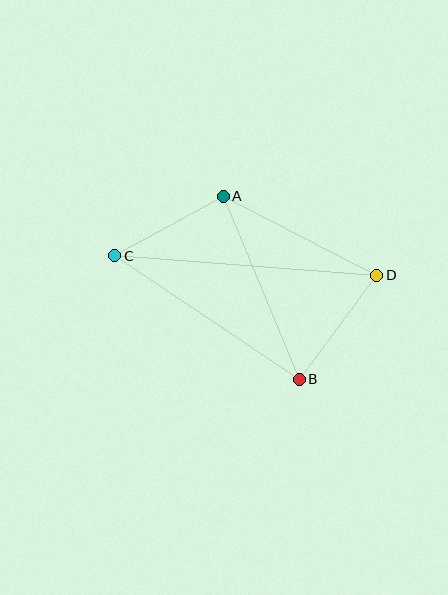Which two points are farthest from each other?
Points C and D are farthest from each other.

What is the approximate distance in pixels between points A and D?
The distance between A and D is approximately 173 pixels.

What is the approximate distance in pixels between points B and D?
The distance between B and D is approximately 130 pixels.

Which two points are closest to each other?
Points A and C are closest to each other.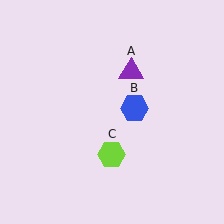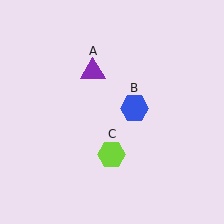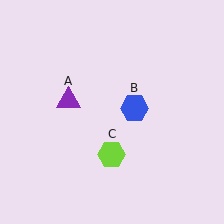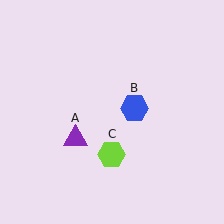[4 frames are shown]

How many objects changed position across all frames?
1 object changed position: purple triangle (object A).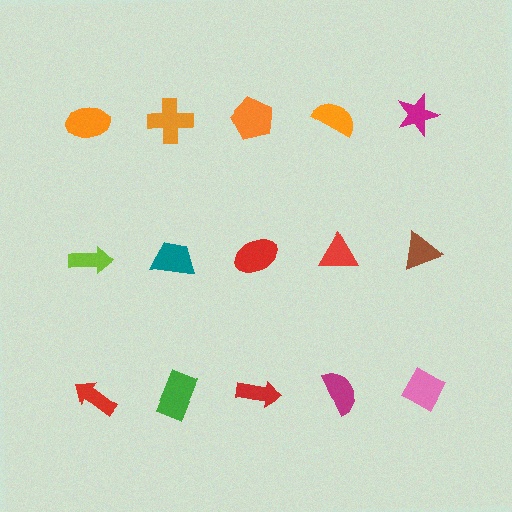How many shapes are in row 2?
5 shapes.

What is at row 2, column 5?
A brown triangle.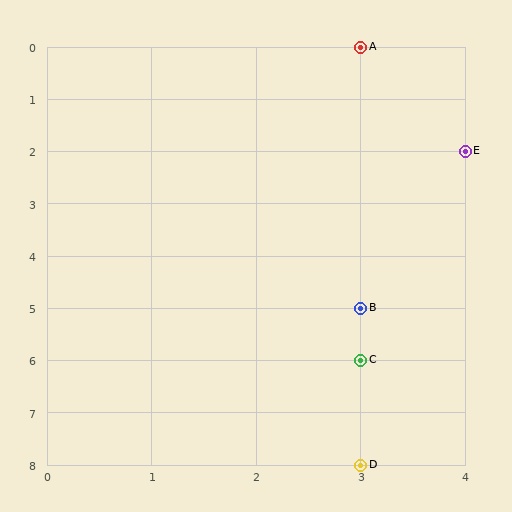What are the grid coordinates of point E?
Point E is at grid coordinates (4, 2).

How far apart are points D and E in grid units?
Points D and E are 1 column and 6 rows apart (about 6.1 grid units diagonally).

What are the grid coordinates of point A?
Point A is at grid coordinates (3, 0).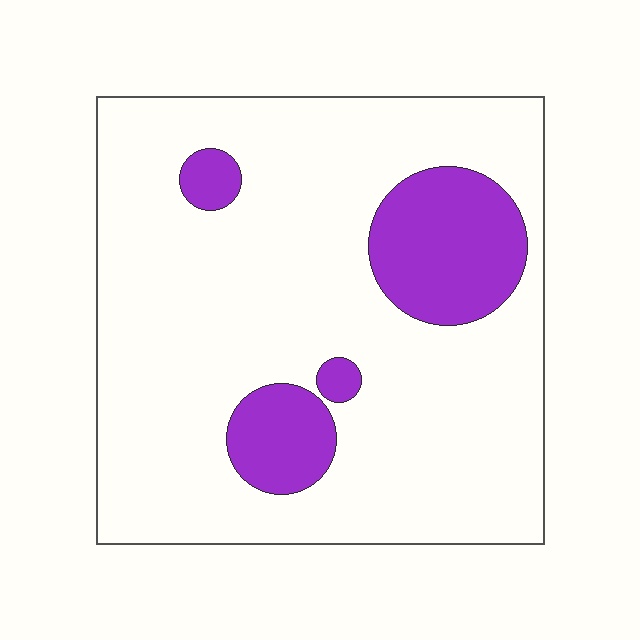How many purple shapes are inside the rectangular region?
4.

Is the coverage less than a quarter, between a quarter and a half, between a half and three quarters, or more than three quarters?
Less than a quarter.